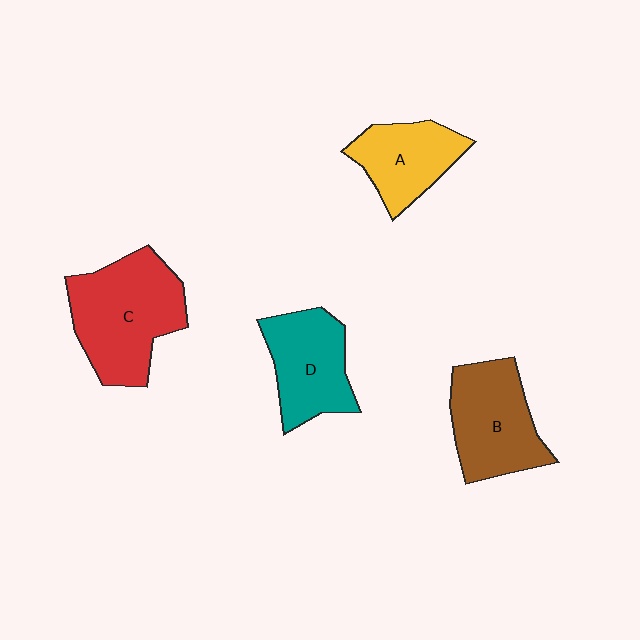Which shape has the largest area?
Shape C (red).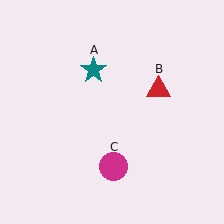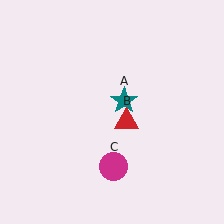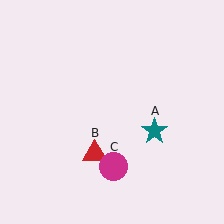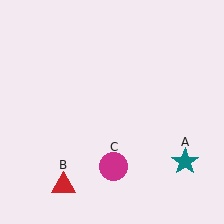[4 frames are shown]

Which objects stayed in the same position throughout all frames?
Magenta circle (object C) remained stationary.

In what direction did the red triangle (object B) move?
The red triangle (object B) moved down and to the left.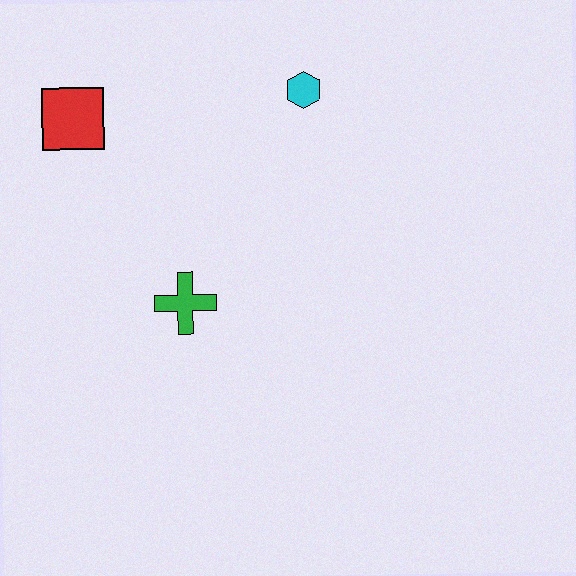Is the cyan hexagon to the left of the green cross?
No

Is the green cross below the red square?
Yes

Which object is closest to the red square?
The green cross is closest to the red square.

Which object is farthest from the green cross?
The cyan hexagon is farthest from the green cross.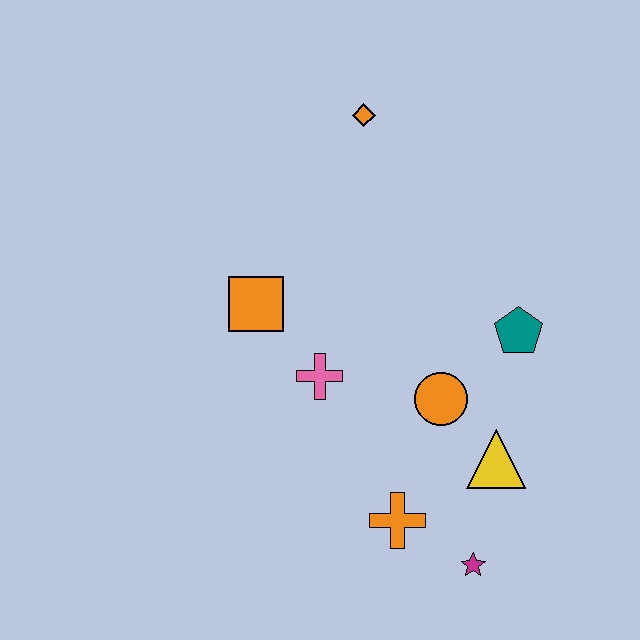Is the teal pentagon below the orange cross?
No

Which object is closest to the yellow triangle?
The orange circle is closest to the yellow triangle.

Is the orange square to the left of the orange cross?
Yes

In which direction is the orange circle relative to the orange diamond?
The orange circle is below the orange diamond.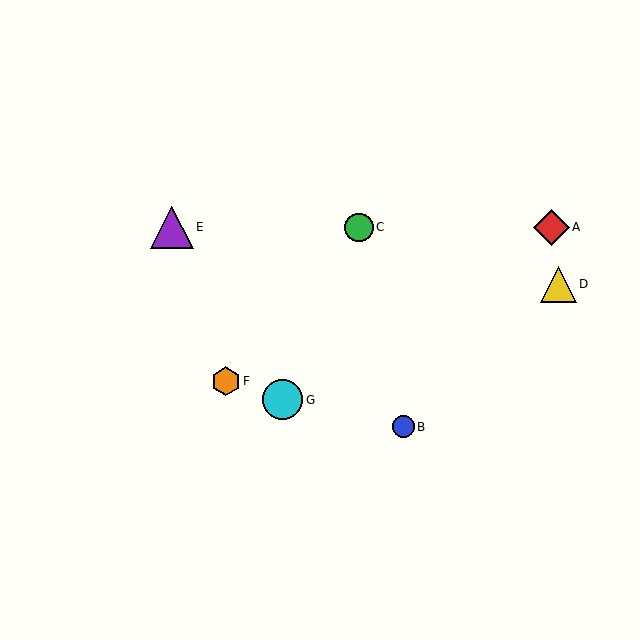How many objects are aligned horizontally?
3 objects (A, C, E) are aligned horizontally.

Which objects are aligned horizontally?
Objects A, C, E are aligned horizontally.